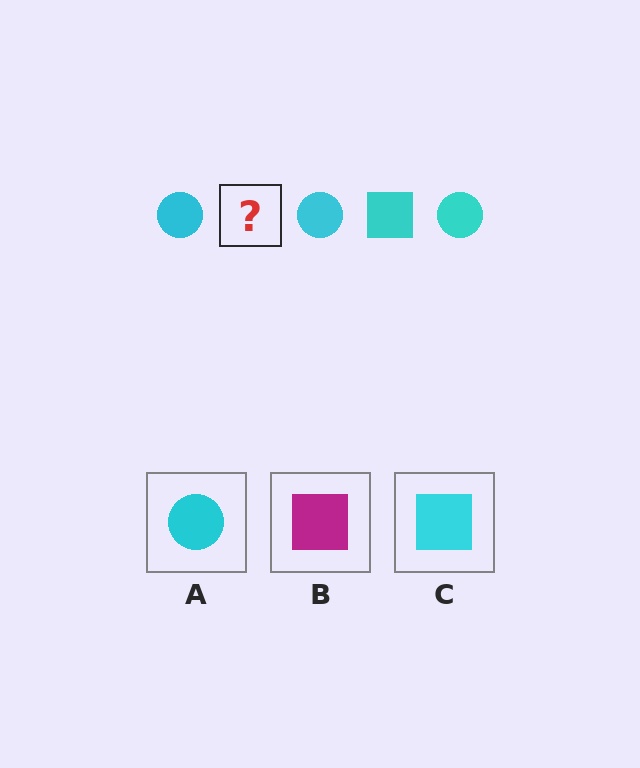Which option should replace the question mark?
Option C.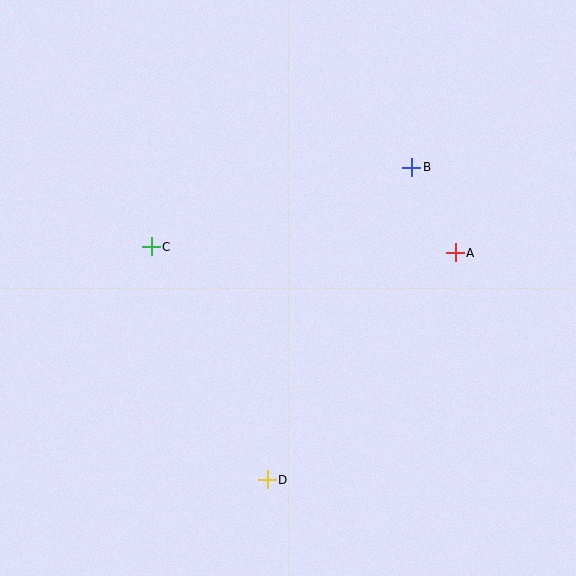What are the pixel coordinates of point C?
Point C is at (151, 247).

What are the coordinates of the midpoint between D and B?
The midpoint between D and B is at (340, 324).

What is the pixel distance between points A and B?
The distance between A and B is 96 pixels.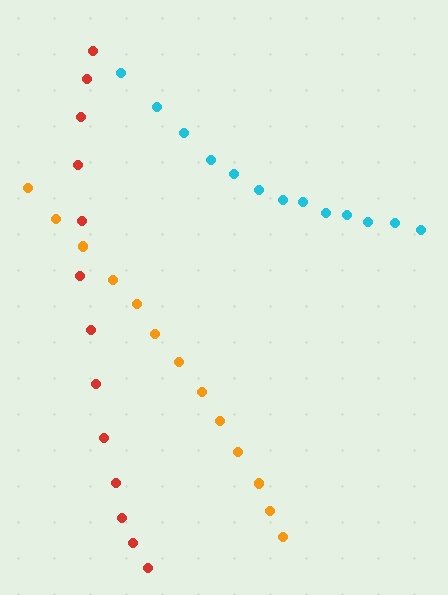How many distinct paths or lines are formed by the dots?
There are 3 distinct paths.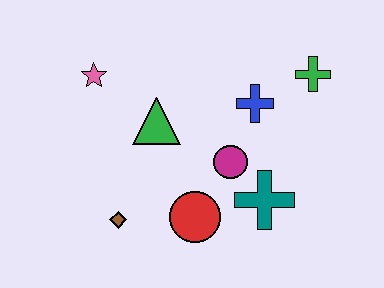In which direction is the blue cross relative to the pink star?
The blue cross is to the right of the pink star.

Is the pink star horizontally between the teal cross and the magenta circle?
No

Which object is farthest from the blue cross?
The brown diamond is farthest from the blue cross.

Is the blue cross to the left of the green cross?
Yes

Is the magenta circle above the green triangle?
No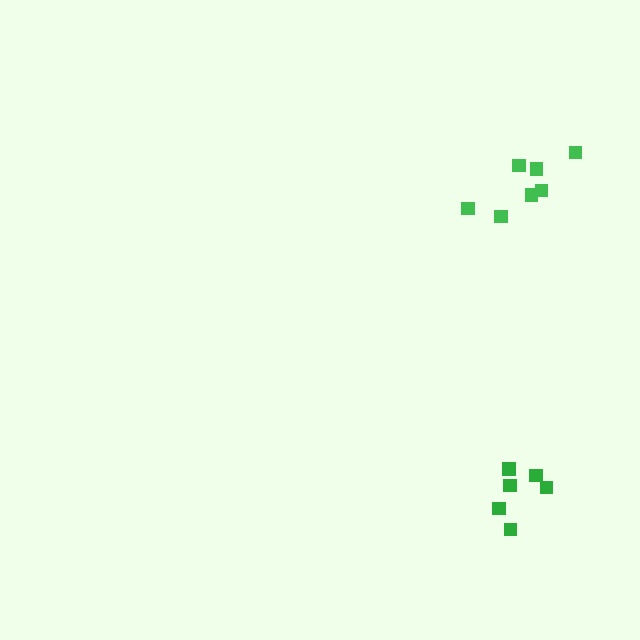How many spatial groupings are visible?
There are 2 spatial groupings.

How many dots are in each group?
Group 1: 7 dots, Group 2: 6 dots (13 total).